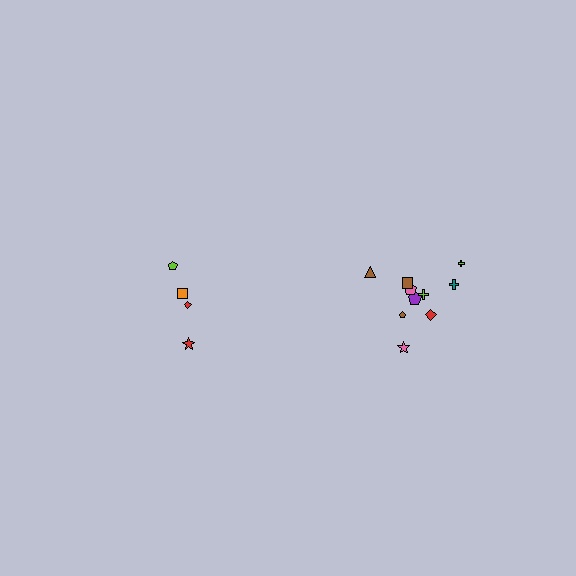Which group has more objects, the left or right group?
The right group.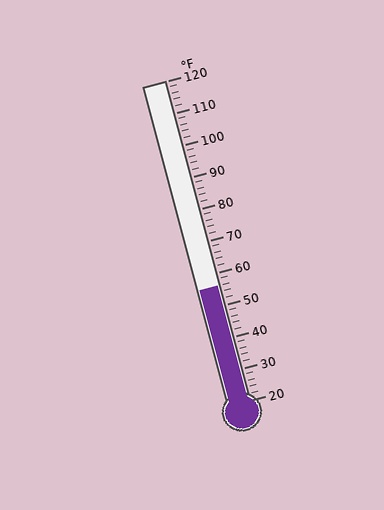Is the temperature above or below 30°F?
The temperature is above 30°F.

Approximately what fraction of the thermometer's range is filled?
The thermometer is filled to approximately 35% of its range.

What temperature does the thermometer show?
The thermometer shows approximately 56°F.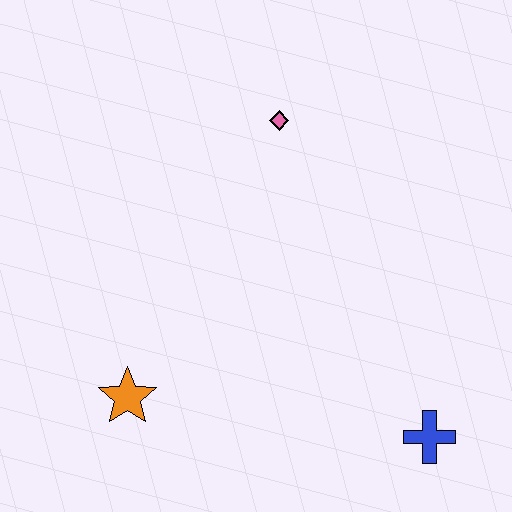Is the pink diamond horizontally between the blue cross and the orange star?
Yes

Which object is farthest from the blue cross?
The pink diamond is farthest from the blue cross.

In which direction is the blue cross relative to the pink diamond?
The blue cross is below the pink diamond.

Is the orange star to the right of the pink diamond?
No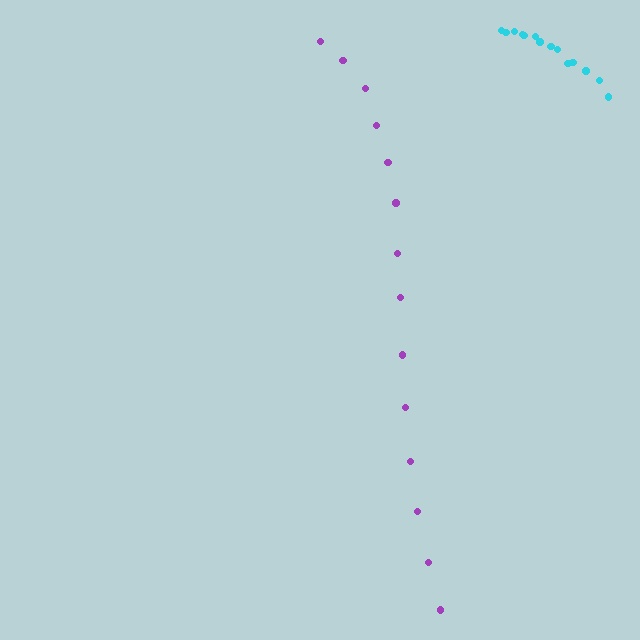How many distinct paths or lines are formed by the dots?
There are 2 distinct paths.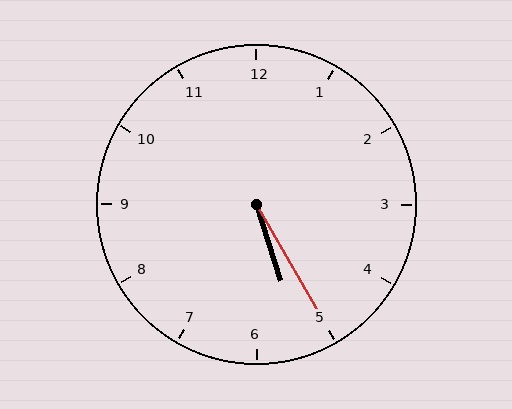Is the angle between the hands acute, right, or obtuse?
It is acute.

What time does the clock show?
5:25.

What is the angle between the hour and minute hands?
Approximately 12 degrees.